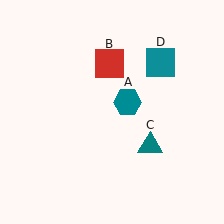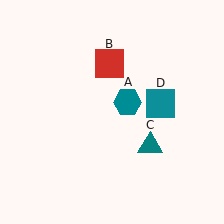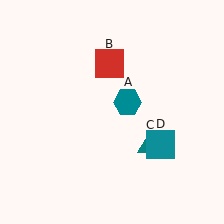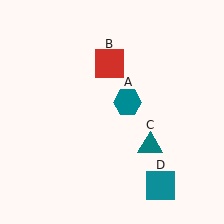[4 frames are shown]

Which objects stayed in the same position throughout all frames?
Teal hexagon (object A) and red square (object B) and teal triangle (object C) remained stationary.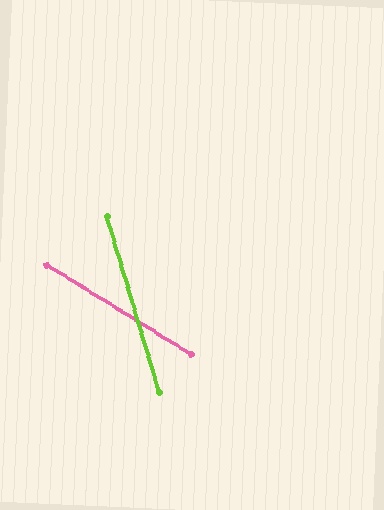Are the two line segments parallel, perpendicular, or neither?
Neither parallel nor perpendicular — they differ by about 42°.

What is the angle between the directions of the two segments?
Approximately 42 degrees.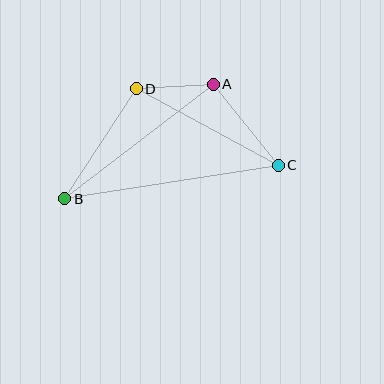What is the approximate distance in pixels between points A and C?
The distance between A and C is approximately 103 pixels.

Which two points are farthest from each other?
Points B and C are farthest from each other.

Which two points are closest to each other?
Points A and D are closest to each other.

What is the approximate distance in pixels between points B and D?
The distance between B and D is approximately 131 pixels.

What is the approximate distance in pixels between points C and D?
The distance between C and D is approximately 161 pixels.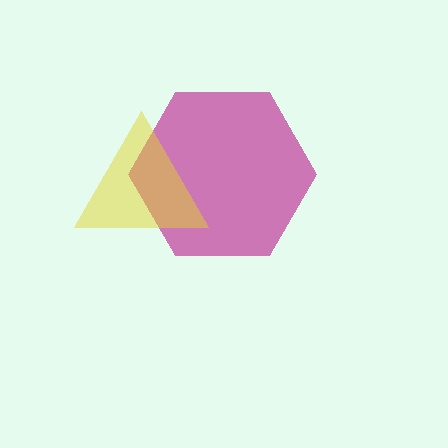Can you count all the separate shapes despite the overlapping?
Yes, there are 2 separate shapes.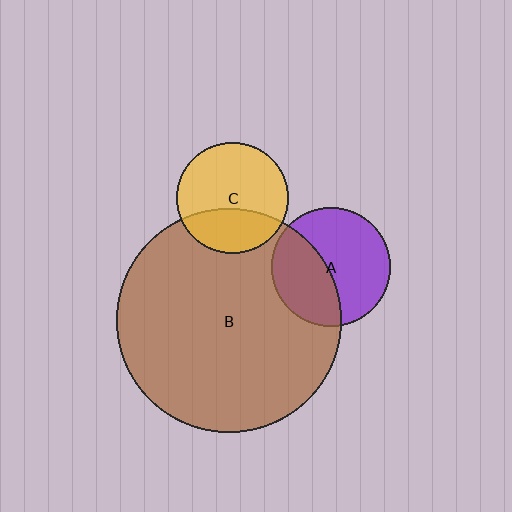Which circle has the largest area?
Circle B (brown).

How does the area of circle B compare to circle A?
Approximately 3.5 times.